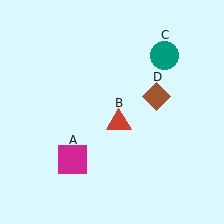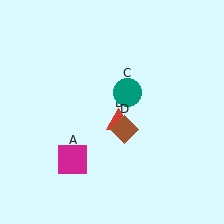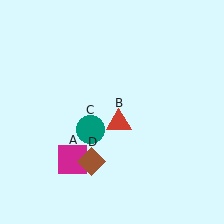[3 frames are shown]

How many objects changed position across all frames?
2 objects changed position: teal circle (object C), brown diamond (object D).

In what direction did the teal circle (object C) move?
The teal circle (object C) moved down and to the left.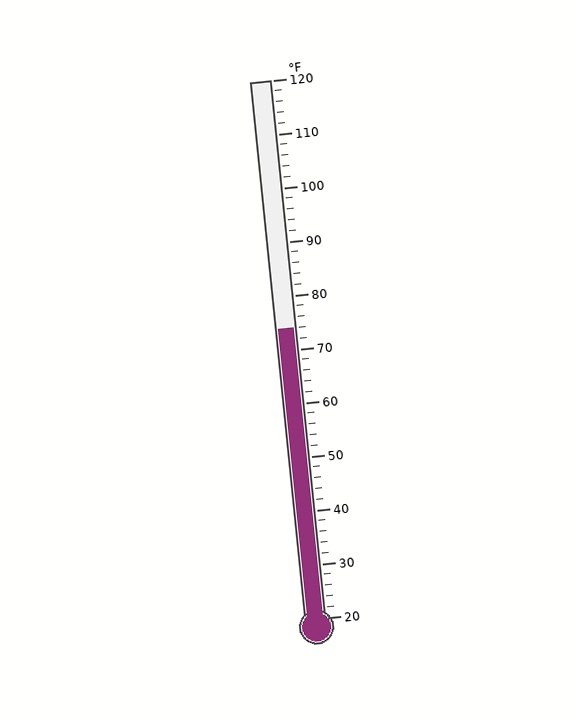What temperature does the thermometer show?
The thermometer shows approximately 74°F.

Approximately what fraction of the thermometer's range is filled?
The thermometer is filled to approximately 55% of its range.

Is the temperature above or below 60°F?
The temperature is above 60°F.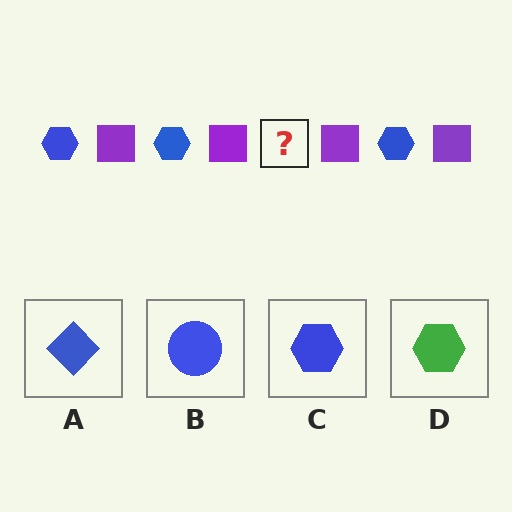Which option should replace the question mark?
Option C.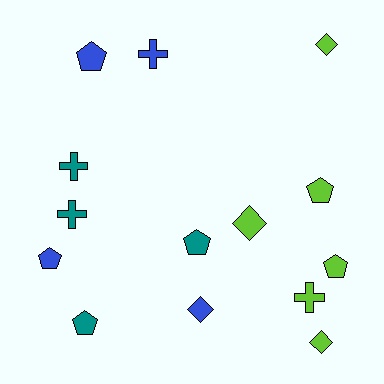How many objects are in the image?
There are 14 objects.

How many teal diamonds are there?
There are no teal diamonds.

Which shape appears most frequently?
Pentagon, with 6 objects.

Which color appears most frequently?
Lime, with 6 objects.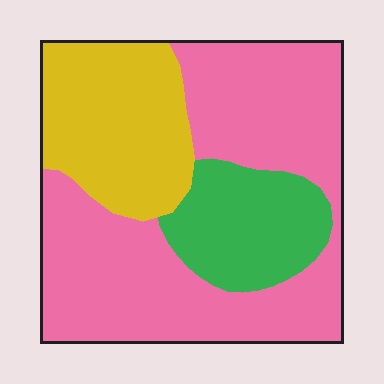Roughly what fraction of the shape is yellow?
Yellow covers 25% of the shape.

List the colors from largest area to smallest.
From largest to smallest: pink, yellow, green.